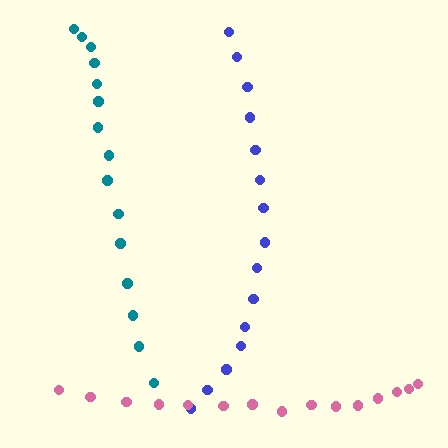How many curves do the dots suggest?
There are 3 distinct paths.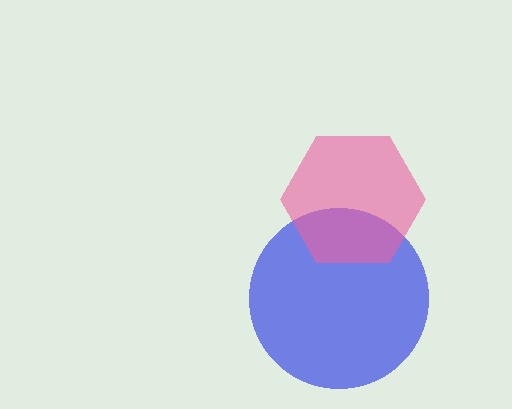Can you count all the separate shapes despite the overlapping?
Yes, there are 2 separate shapes.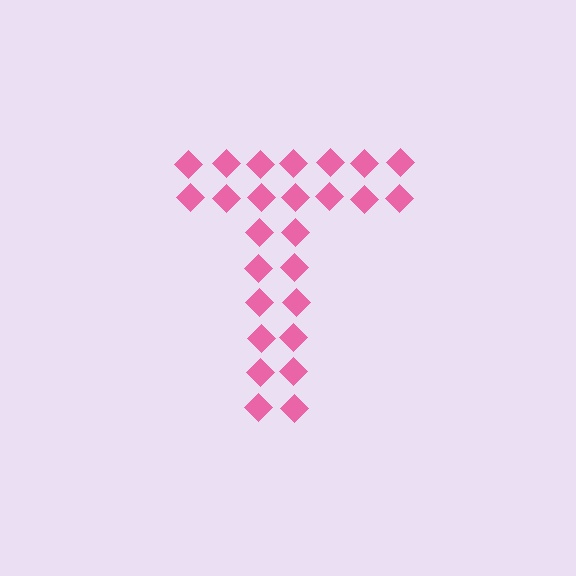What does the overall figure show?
The overall figure shows the letter T.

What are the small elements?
The small elements are diamonds.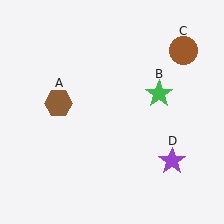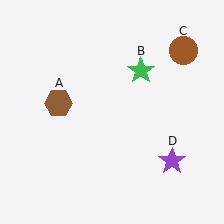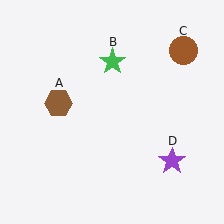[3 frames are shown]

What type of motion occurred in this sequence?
The green star (object B) rotated counterclockwise around the center of the scene.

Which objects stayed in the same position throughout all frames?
Brown hexagon (object A) and brown circle (object C) and purple star (object D) remained stationary.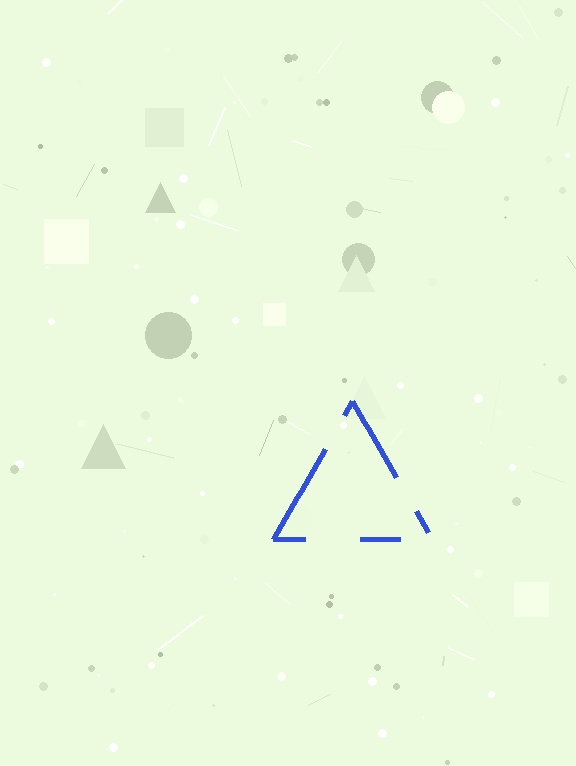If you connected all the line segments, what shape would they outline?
They would outline a triangle.